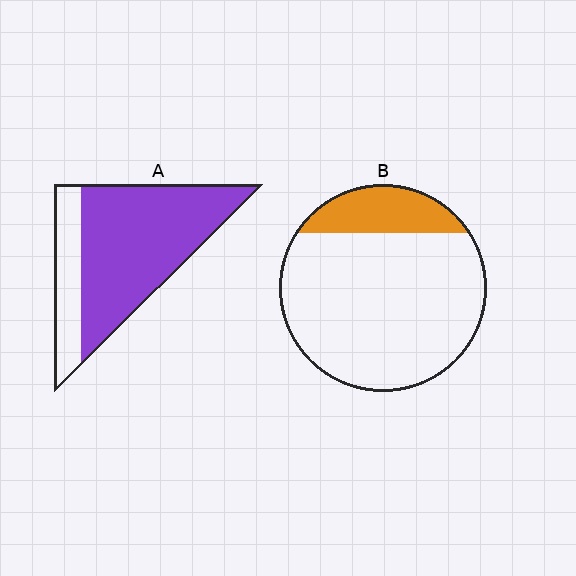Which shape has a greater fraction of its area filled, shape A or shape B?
Shape A.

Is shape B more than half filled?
No.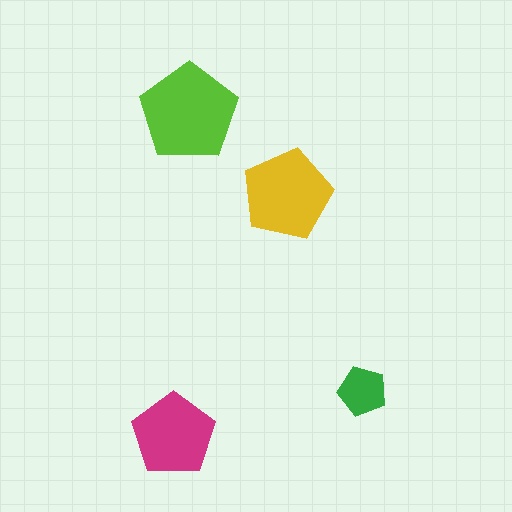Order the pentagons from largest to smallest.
the lime one, the yellow one, the magenta one, the green one.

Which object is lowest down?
The magenta pentagon is bottommost.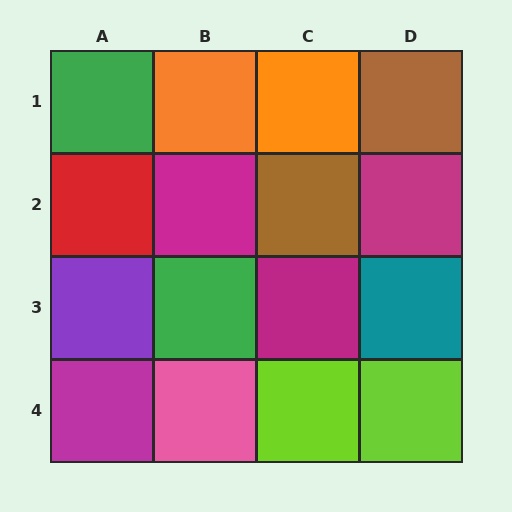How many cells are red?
1 cell is red.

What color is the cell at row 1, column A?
Green.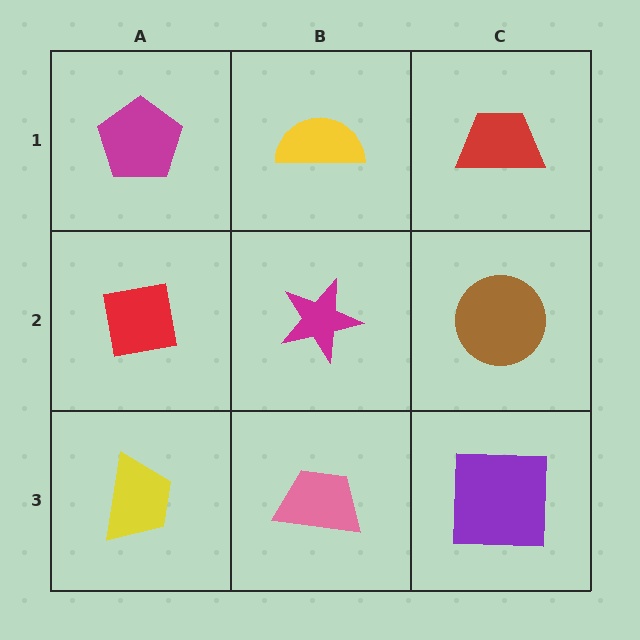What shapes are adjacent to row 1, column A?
A red square (row 2, column A), a yellow semicircle (row 1, column B).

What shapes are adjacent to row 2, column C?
A red trapezoid (row 1, column C), a purple square (row 3, column C), a magenta star (row 2, column B).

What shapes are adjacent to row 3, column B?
A magenta star (row 2, column B), a yellow trapezoid (row 3, column A), a purple square (row 3, column C).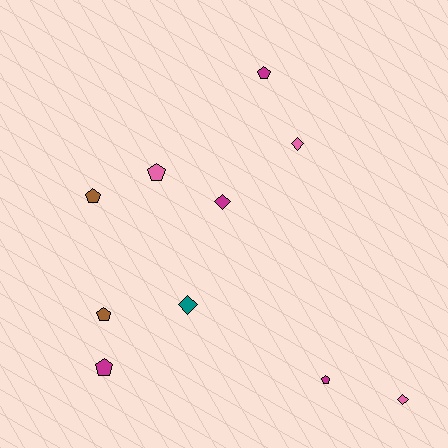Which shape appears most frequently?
Pentagon, with 6 objects.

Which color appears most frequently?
Magenta, with 4 objects.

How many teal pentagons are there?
There are no teal pentagons.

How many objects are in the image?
There are 10 objects.